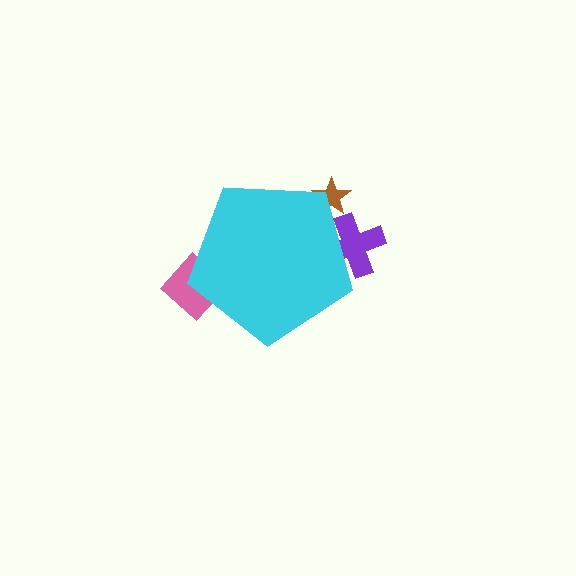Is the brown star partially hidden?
Yes, the brown star is partially hidden behind the cyan pentagon.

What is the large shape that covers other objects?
A cyan pentagon.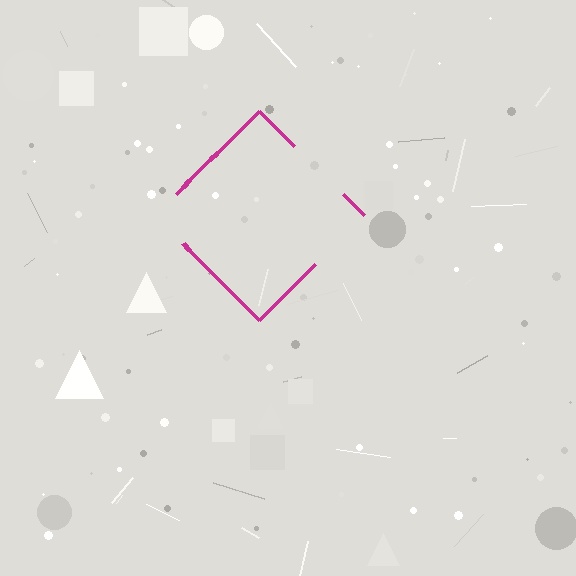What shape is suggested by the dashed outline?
The dashed outline suggests a diamond.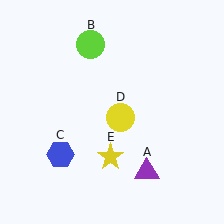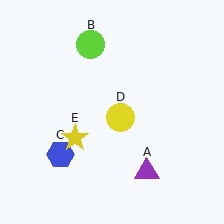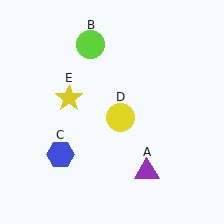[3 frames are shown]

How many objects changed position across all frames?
1 object changed position: yellow star (object E).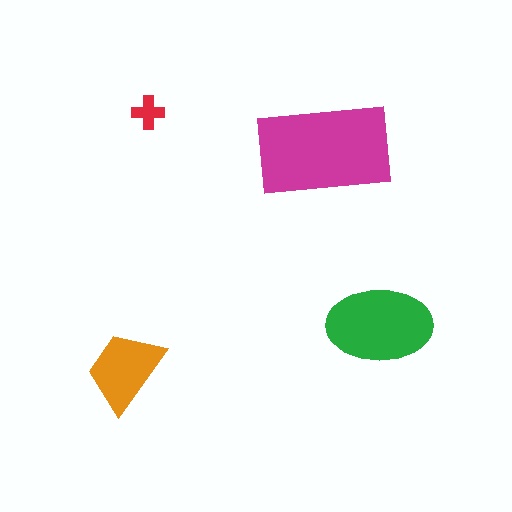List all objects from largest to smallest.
The magenta rectangle, the green ellipse, the orange trapezoid, the red cross.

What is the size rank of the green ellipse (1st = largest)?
2nd.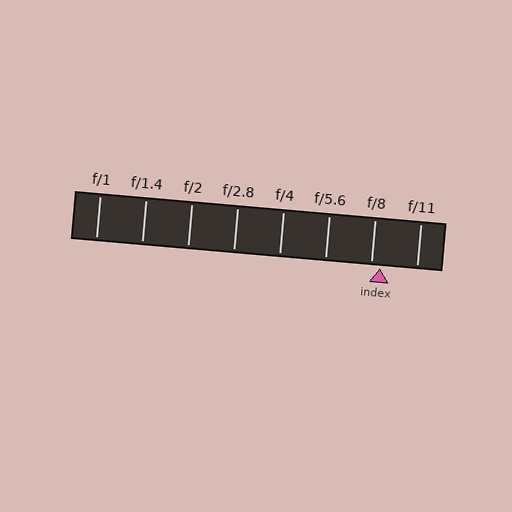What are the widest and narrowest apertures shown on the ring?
The widest aperture shown is f/1 and the narrowest is f/11.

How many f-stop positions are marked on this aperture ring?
There are 8 f-stop positions marked.